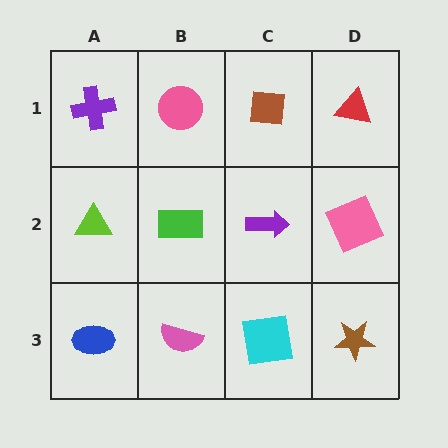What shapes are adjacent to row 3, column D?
A pink square (row 2, column D), a cyan square (row 3, column C).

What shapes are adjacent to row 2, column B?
A pink circle (row 1, column B), a pink semicircle (row 3, column B), a lime triangle (row 2, column A), a purple arrow (row 2, column C).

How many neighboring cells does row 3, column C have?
3.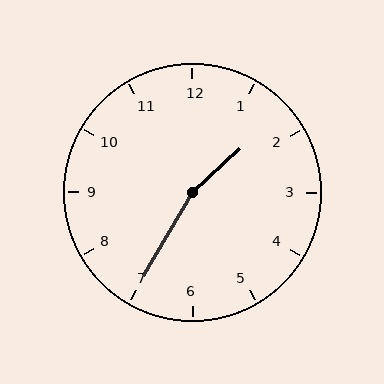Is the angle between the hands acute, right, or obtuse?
It is obtuse.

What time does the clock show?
1:35.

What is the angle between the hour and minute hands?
Approximately 162 degrees.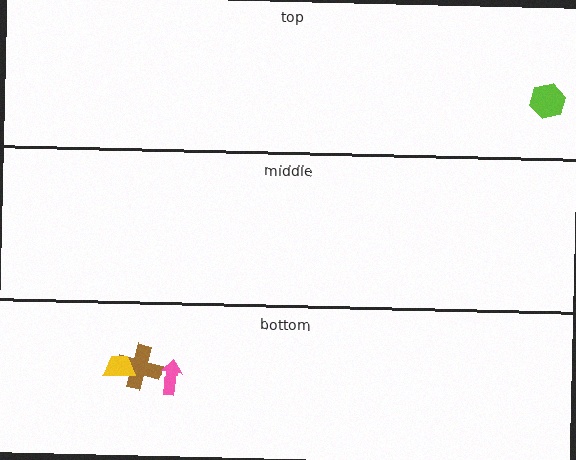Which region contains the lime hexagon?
The top region.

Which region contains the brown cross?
The bottom region.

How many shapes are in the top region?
1.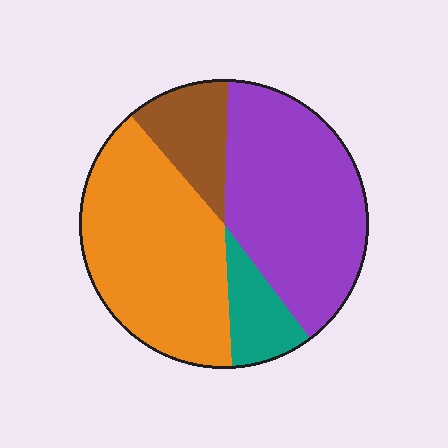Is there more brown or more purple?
Purple.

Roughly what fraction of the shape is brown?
Brown covers 12% of the shape.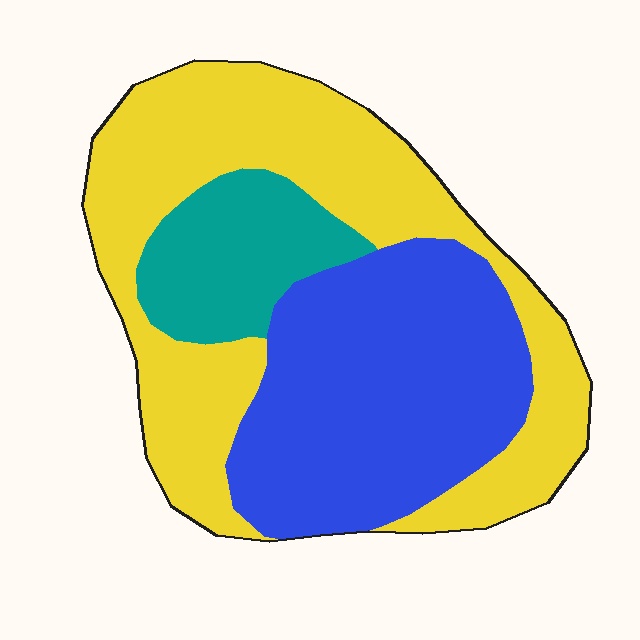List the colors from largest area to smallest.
From largest to smallest: yellow, blue, teal.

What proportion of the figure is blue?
Blue covers about 40% of the figure.